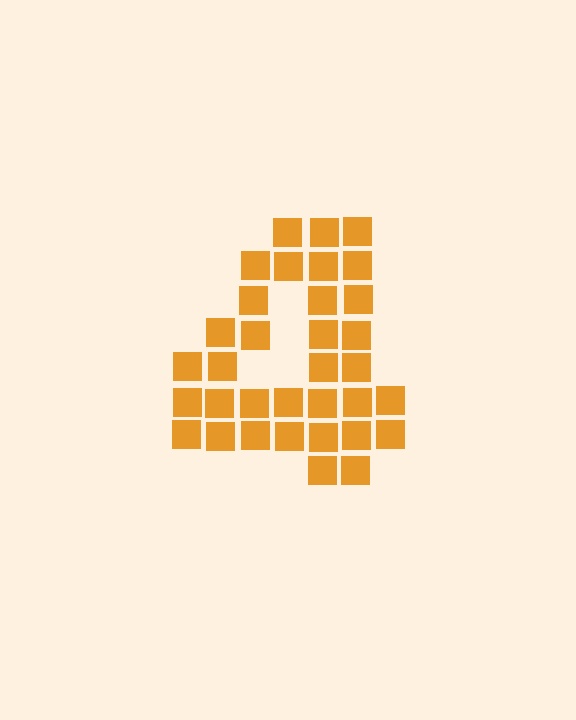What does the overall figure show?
The overall figure shows the digit 4.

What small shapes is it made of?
It is made of small squares.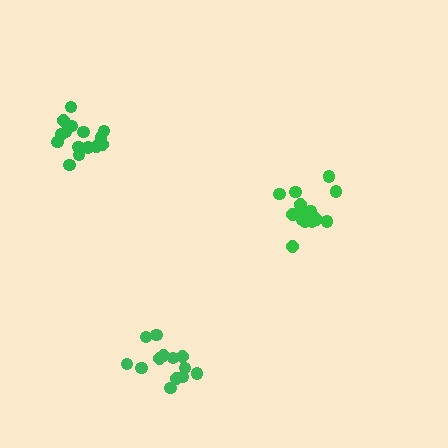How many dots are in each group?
Group 1: 15 dots, Group 2: 15 dots, Group 3: 13 dots (43 total).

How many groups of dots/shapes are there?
There are 3 groups.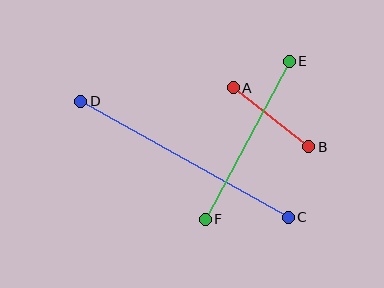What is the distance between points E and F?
The distance is approximately 179 pixels.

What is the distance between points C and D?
The distance is approximately 238 pixels.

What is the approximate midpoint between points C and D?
The midpoint is at approximately (185, 159) pixels.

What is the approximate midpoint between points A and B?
The midpoint is at approximately (271, 117) pixels.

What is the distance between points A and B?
The distance is approximately 96 pixels.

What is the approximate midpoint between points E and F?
The midpoint is at approximately (247, 140) pixels.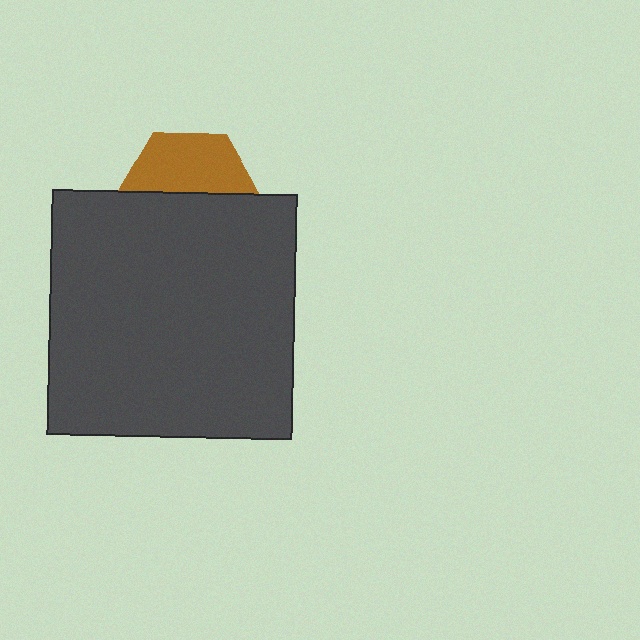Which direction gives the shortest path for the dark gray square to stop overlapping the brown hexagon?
Moving down gives the shortest separation.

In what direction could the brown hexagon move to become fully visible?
The brown hexagon could move up. That would shift it out from behind the dark gray square entirely.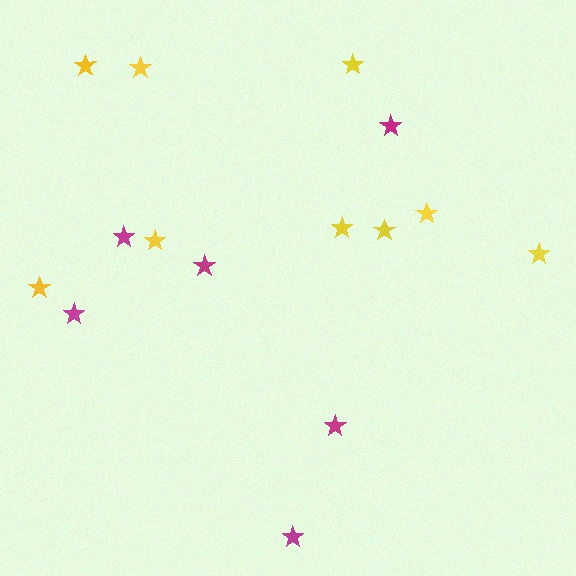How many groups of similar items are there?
There are 2 groups: one group of magenta stars (6) and one group of yellow stars (9).